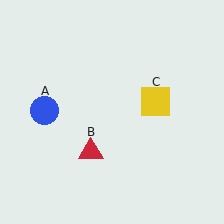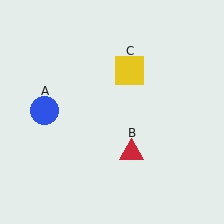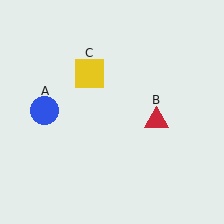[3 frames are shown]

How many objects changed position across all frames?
2 objects changed position: red triangle (object B), yellow square (object C).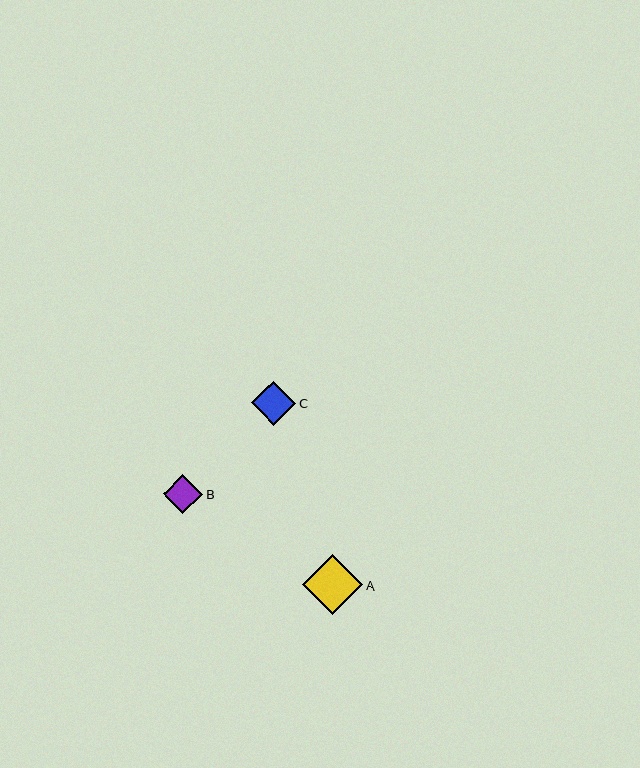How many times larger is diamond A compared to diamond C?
Diamond A is approximately 1.4 times the size of diamond C.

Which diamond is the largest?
Diamond A is the largest with a size of approximately 60 pixels.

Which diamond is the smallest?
Diamond B is the smallest with a size of approximately 39 pixels.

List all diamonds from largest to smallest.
From largest to smallest: A, C, B.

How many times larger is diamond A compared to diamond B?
Diamond A is approximately 1.5 times the size of diamond B.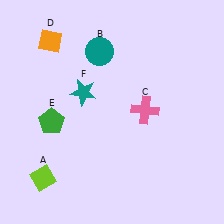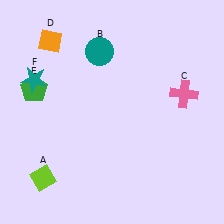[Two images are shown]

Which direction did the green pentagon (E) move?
The green pentagon (E) moved up.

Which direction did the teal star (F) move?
The teal star (F) moved left.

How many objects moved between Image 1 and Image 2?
3 objects moved between the two images.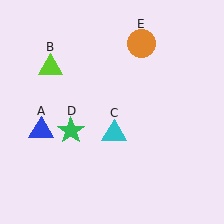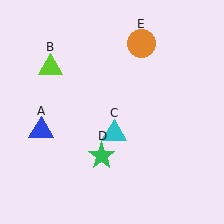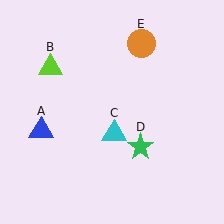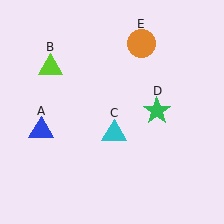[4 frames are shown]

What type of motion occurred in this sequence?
The green star (object D) rotated counterclockwise around the center of the scene.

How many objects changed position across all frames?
1 object changed position: green star (object D).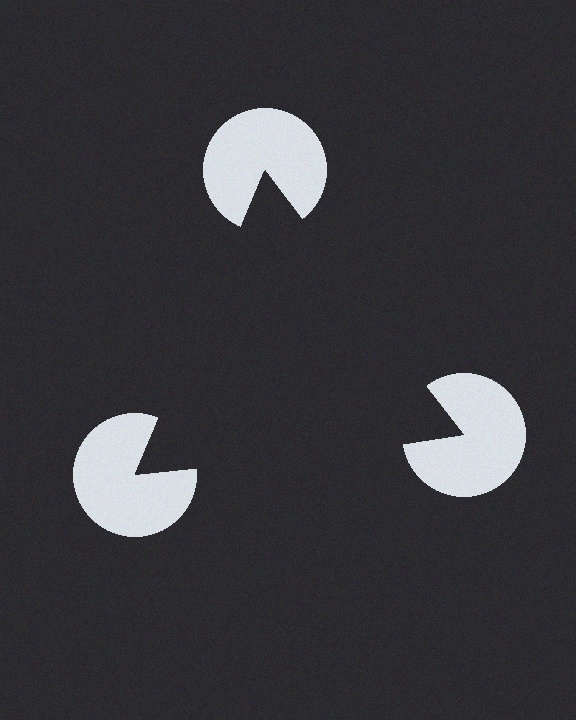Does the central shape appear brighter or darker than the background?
It typically appears slightly darker than the background, even though no actual brightness change is drawn.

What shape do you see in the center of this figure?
An illusory triangle — its edges are inferred from the aligned wedge cuts in the pac-man discs, not physically drawn.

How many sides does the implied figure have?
3 sides.